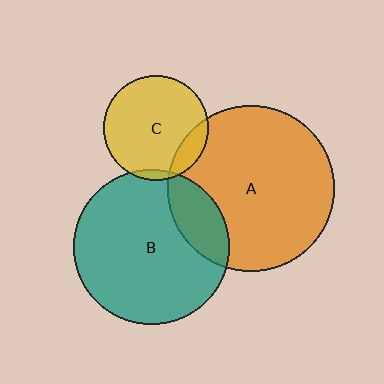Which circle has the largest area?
Circle A (orange).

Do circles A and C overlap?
Yes.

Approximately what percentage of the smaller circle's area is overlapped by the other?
Approximately 15%.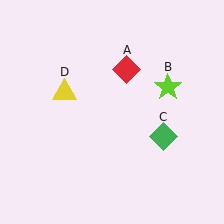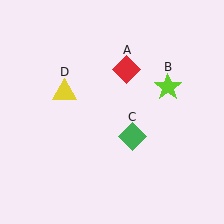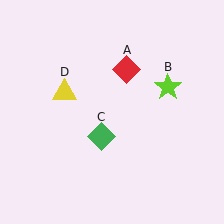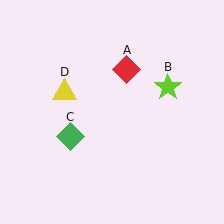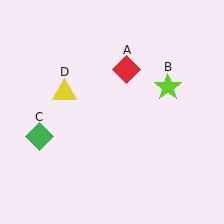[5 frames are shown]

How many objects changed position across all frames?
1 object changed position: green diamond (object C).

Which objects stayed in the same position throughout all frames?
Red diamond (object A) and lime star (object B) and yellow triangle (object D) remained stationary.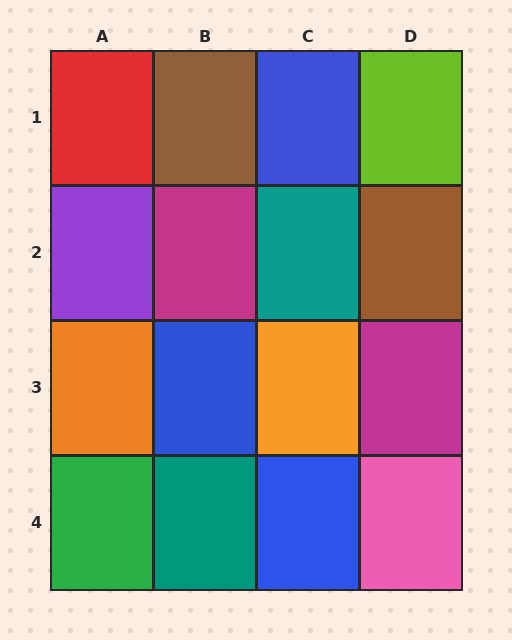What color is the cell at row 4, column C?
Blue.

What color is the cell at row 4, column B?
Teal.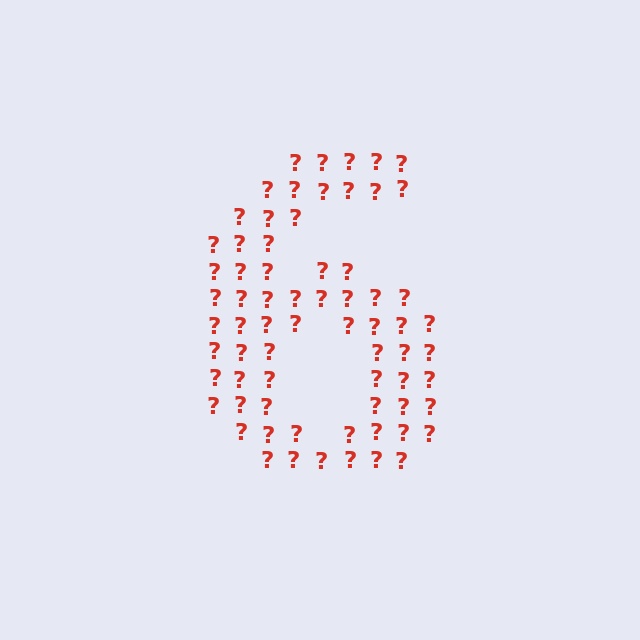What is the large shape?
The large shape is the digit 6.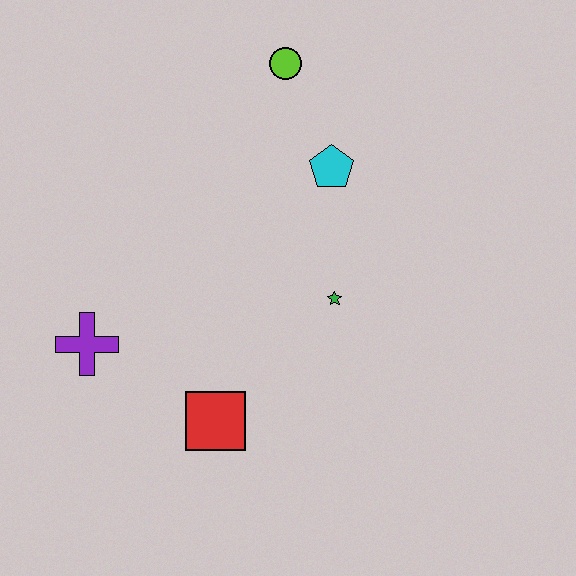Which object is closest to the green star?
The cyan pentagon is closest to the green star.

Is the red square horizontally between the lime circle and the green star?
No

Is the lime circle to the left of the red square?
No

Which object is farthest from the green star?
The purple cross is farthest from the green star.